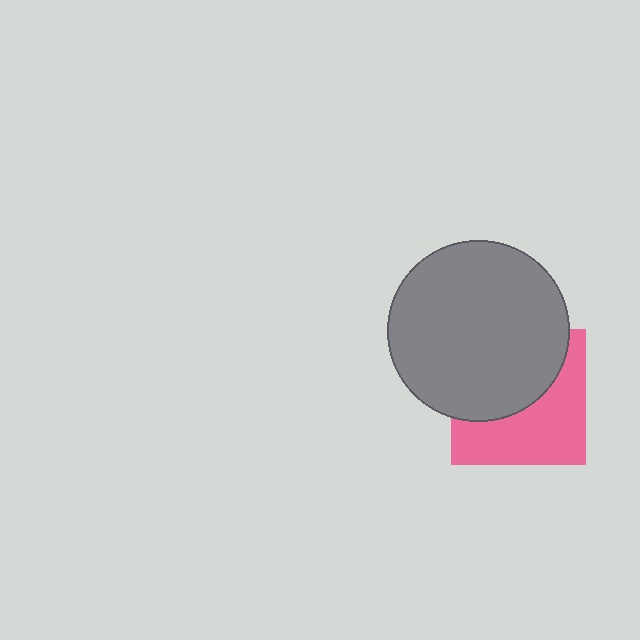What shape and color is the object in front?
The object in front is a gray circle.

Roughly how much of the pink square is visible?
About half of it is visible (roughly 50%).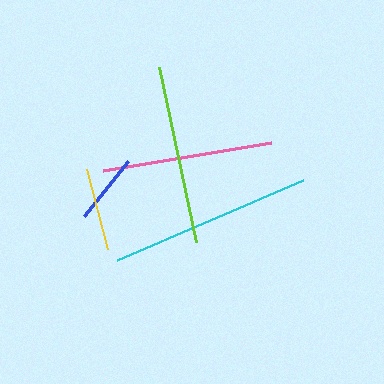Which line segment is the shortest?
The blue line is the shortest at approximately 70 pixels.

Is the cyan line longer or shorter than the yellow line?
The cyan line is longer than the yellow line.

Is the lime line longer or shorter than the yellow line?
The lime line is longer than the yellow line.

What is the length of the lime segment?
The lime segment is approximately 179 pixels long.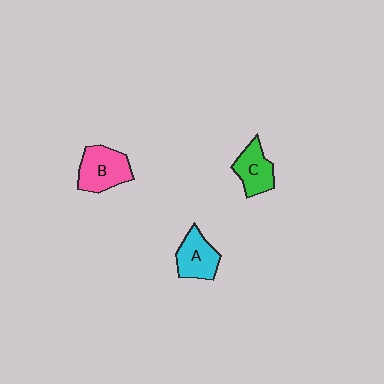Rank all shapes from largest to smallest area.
From largest to smallest: B (pink), A (cyan), C (green).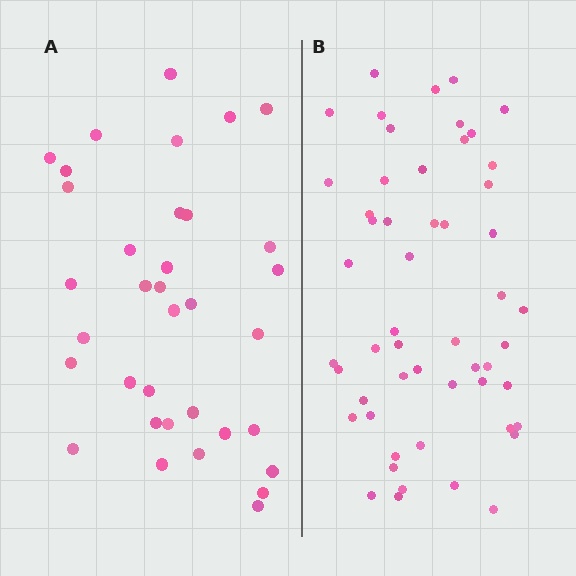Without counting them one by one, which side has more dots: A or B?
Region B (the right region) has more dots.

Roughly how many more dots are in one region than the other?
Region B has approximately 20 more dots than region A.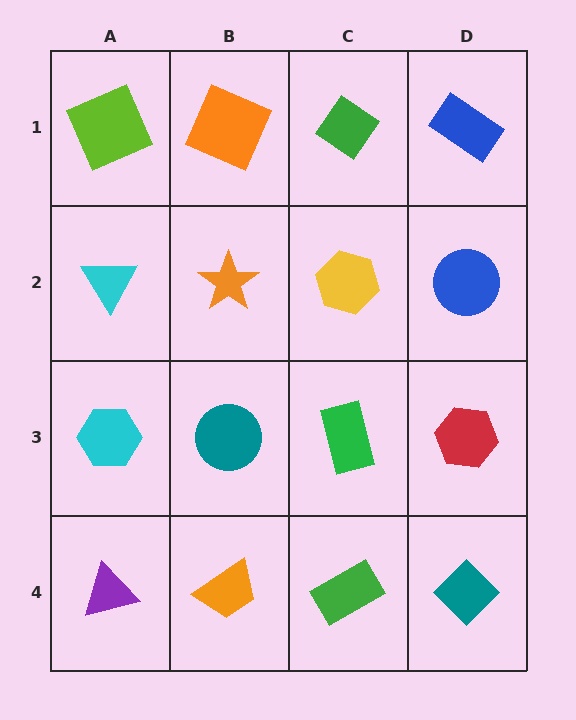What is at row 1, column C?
A green diamond.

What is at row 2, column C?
A yellow hexagon.